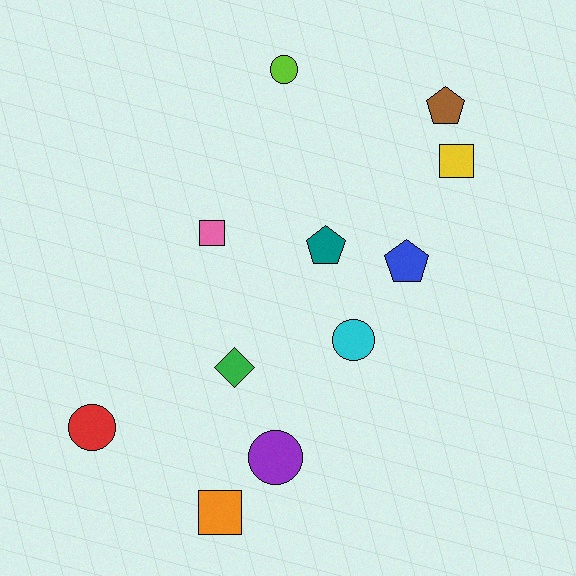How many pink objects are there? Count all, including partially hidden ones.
There is 1 pink object.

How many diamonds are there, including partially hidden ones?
There is 1 diamond.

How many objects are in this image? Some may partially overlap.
There are 11 objects.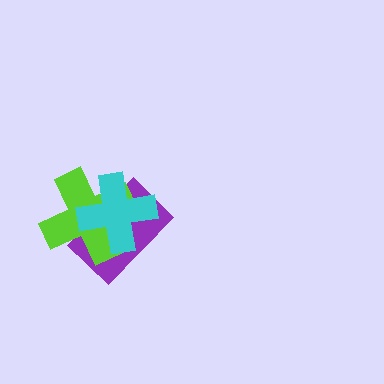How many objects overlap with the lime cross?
2 objects overlap with the lime cross.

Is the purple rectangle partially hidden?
Yes, it is partially covered by another shape.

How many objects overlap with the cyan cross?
2 objects overlap with the cyan cross.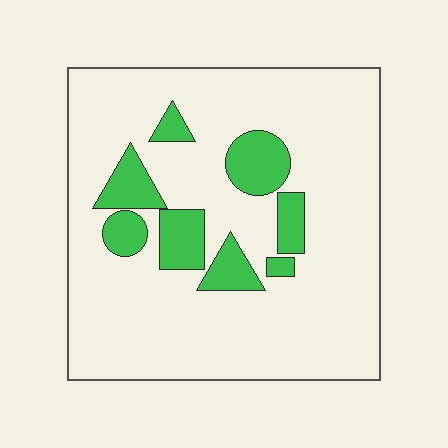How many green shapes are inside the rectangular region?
8.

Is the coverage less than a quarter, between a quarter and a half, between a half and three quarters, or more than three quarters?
Less than a quarter.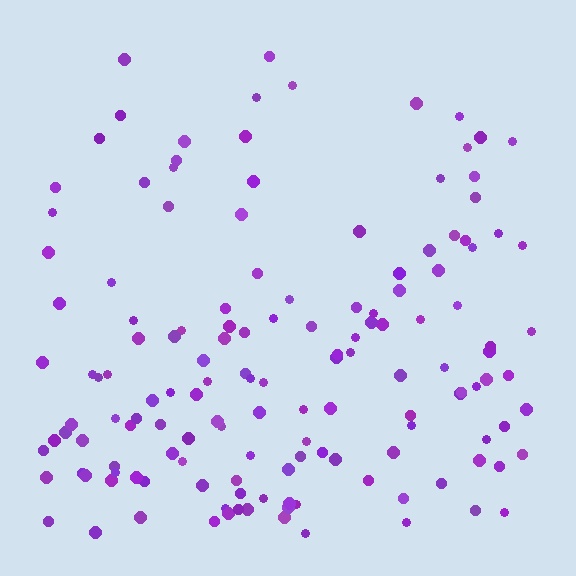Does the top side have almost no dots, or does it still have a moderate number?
Still a moderate number, just noticeably fewer than the bottom.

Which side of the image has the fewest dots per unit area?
The top.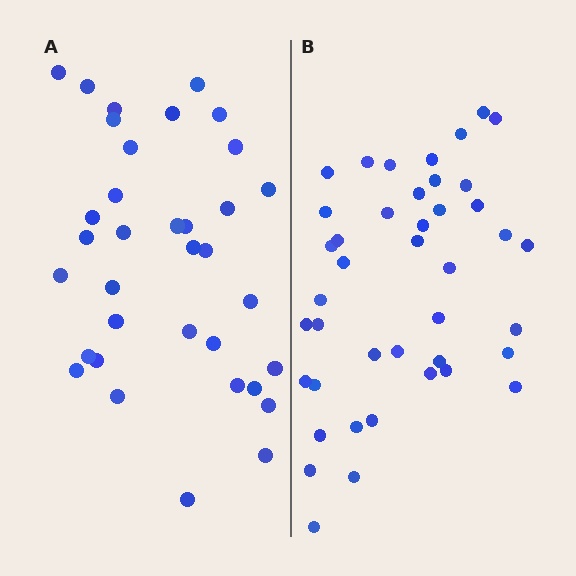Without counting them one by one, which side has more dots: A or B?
Region B (the right region) has more dots.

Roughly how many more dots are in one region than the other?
Region B has roughly 8 or so more dots than region A.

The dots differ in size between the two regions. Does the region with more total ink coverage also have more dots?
No. Region A has more total ink coverage because its dots are larger, but region B actually contains more individual dots. Total area can be misleading — the number of items is what matters here.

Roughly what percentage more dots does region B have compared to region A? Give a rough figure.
About 20% more.